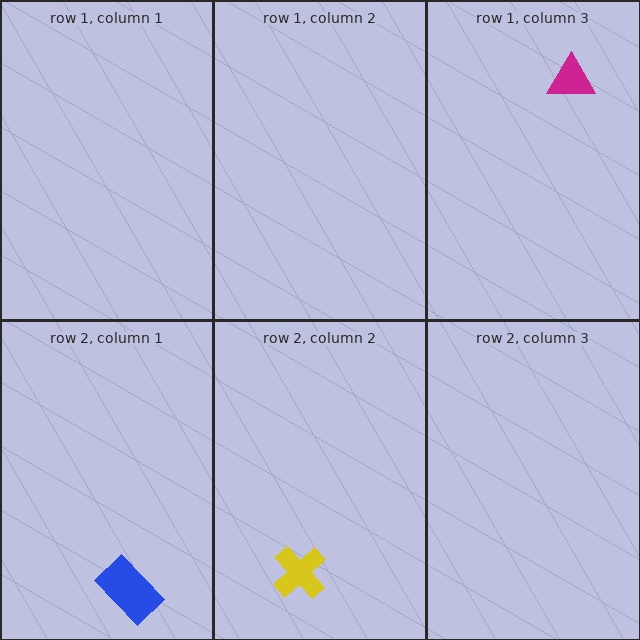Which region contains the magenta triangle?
The row 1, column 3 region.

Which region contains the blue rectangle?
The row 2, column 1 region.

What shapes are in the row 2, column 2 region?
The yellow cross.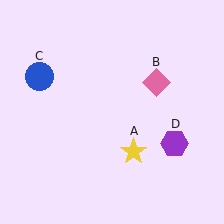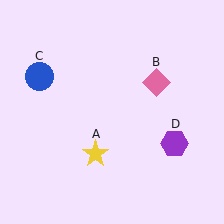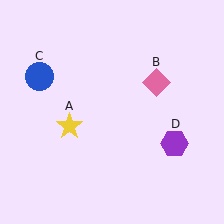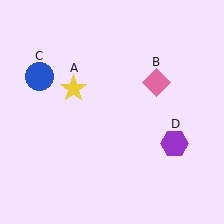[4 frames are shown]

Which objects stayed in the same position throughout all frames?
Pink diamond (object B) and blue circle (object C) and purple hexagon (object D) remained stationary.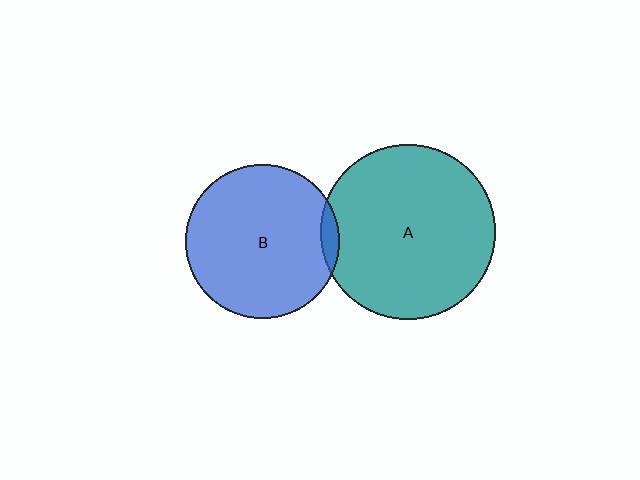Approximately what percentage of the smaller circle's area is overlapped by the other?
Approximately 5%.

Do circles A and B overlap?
Yes.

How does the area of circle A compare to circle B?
Approximately 1.3 times.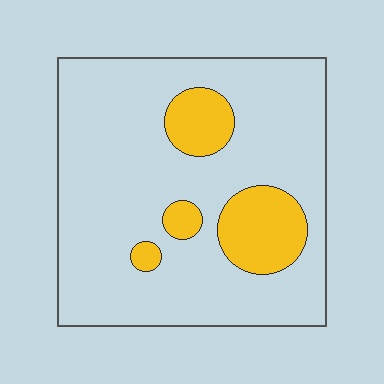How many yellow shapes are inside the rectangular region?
4.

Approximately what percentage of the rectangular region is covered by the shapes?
Approximately 15%.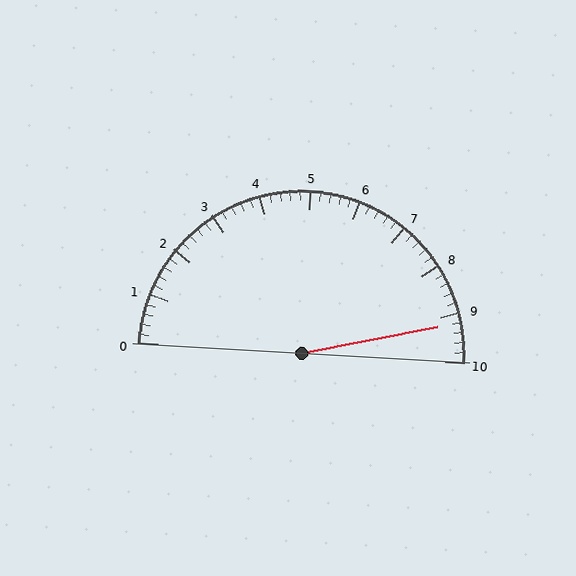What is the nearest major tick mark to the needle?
The nearest major tick mark is 9.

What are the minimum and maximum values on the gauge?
The gauge ranges from 0 to 10.